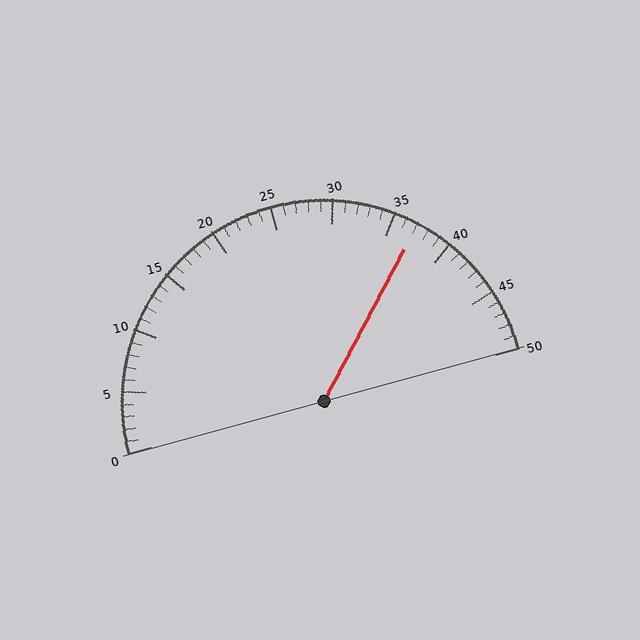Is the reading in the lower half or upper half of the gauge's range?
The reading is in the upper half of the range (0 to 50).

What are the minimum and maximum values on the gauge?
The gauge ranges from 0 to 50.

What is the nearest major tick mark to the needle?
The nearest major tick mark is 35.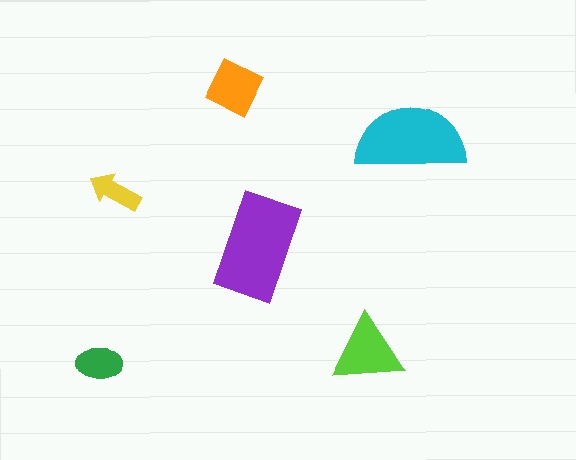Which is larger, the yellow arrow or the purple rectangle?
The purple rectangle.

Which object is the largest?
The purple rectangle.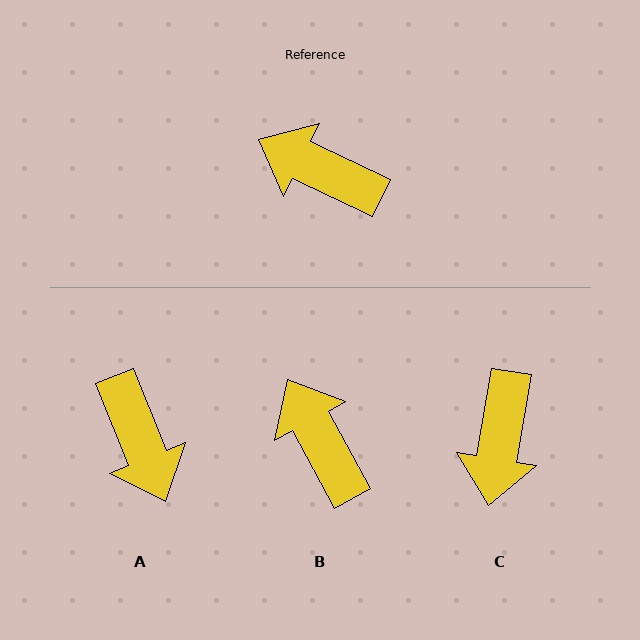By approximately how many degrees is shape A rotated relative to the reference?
Approximately 138 degrees counter-clockwise.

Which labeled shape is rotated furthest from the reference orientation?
A, about 138 degrees away.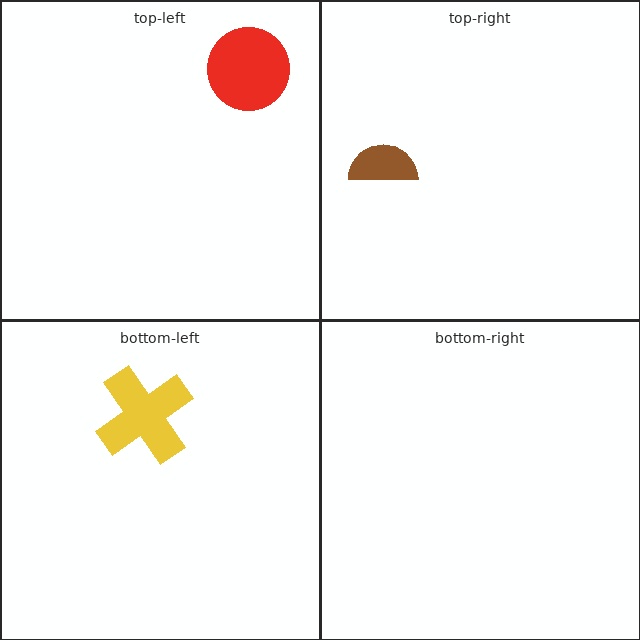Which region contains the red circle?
The top-left region.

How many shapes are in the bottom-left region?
1.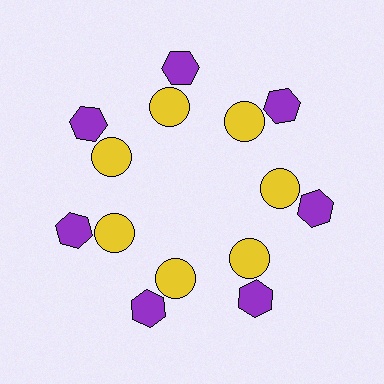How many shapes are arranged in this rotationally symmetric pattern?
There are 14 shapes, arranged in 7 groups of 2.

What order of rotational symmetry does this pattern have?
This pattern has 7-fold rotational symmetry.